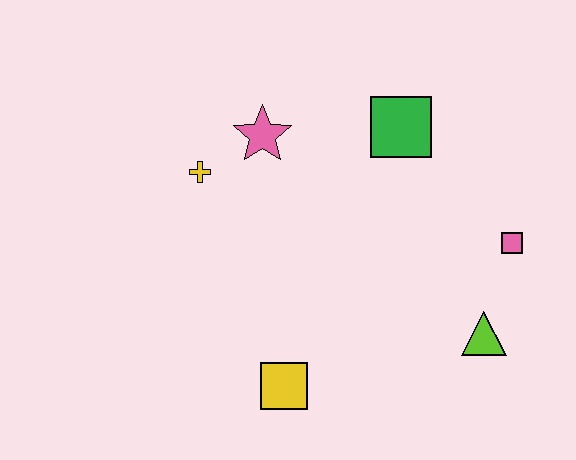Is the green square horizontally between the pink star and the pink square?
Yes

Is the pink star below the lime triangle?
No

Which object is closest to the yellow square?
The lime triangle is closest to the yellow square.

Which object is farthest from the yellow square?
The green square is farthest from the yellow square.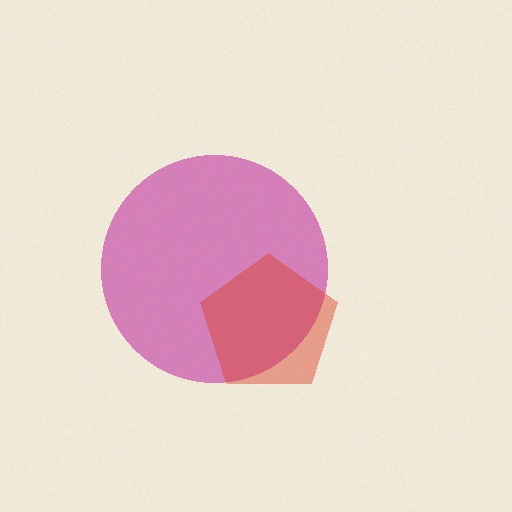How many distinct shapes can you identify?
There are 2 distinct shapes: a magenta circle, a red pentagon.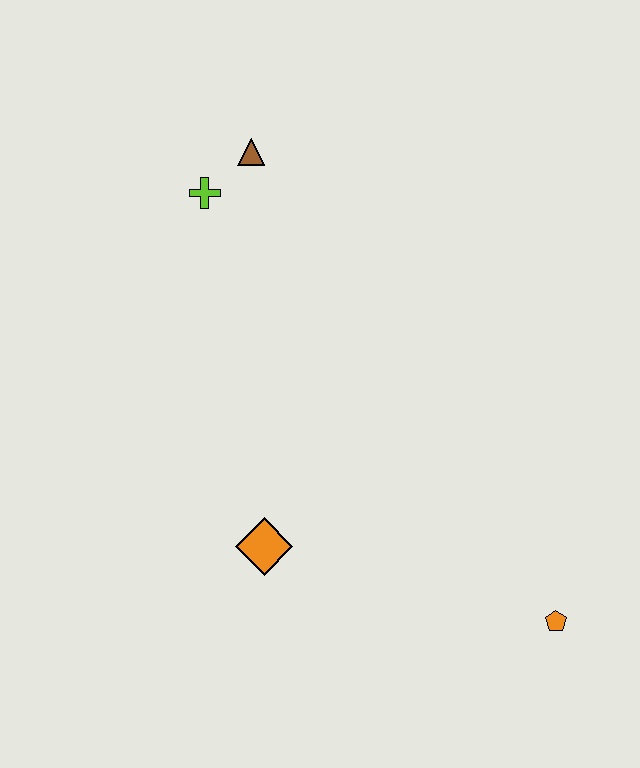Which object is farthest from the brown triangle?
The orange pentagon is farthest from the brown triangle.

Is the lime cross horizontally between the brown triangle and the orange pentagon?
No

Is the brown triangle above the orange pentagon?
Yes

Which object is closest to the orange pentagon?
The orange diamond is closest to the orange pentagon.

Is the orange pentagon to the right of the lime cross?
Yes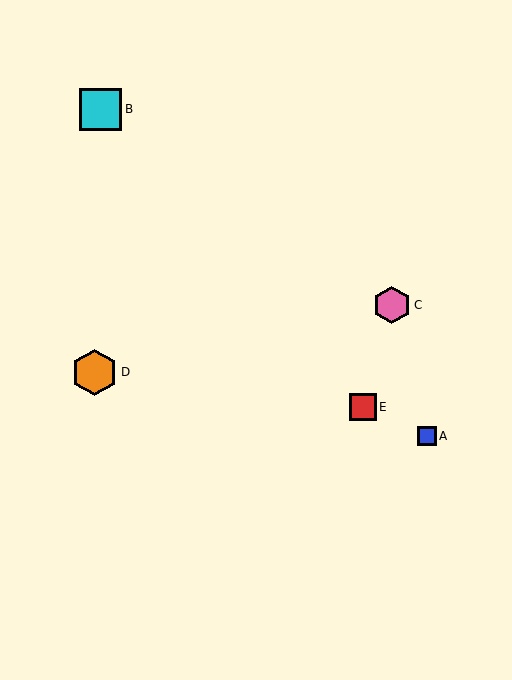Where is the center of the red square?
The center of the red square is at (363, 407).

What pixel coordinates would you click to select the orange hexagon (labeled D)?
Click at (94, 372) to select the orange hexagon D.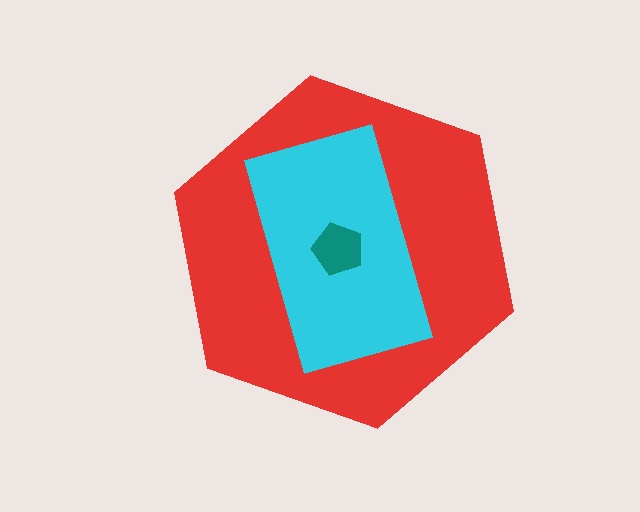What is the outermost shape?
The red hexagon.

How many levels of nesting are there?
3.